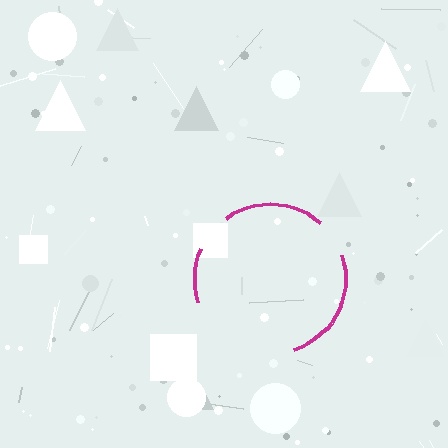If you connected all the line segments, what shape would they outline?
They would outline a circle.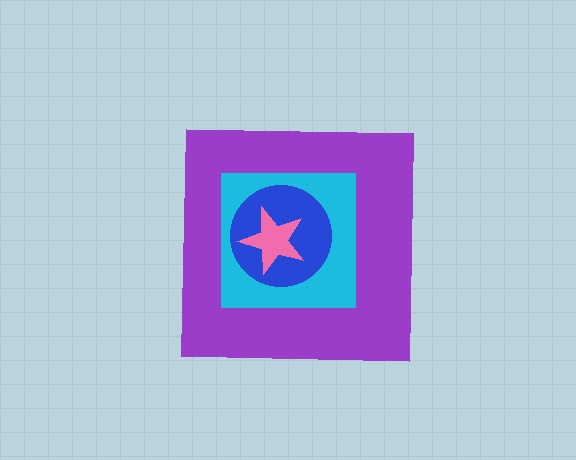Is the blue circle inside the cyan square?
Yes.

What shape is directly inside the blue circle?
The pink star.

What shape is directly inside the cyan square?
The blue circle.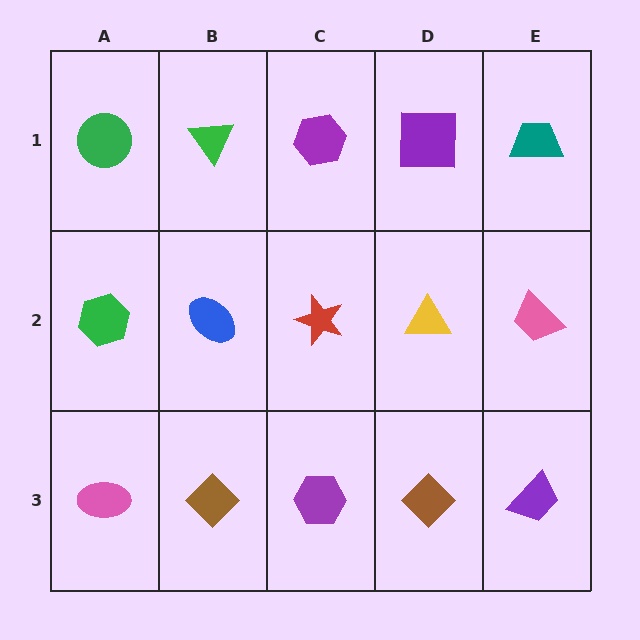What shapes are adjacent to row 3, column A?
A green hexagon (row 2, column A), a brown diamond (row 3, column B).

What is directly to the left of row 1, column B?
A green circle.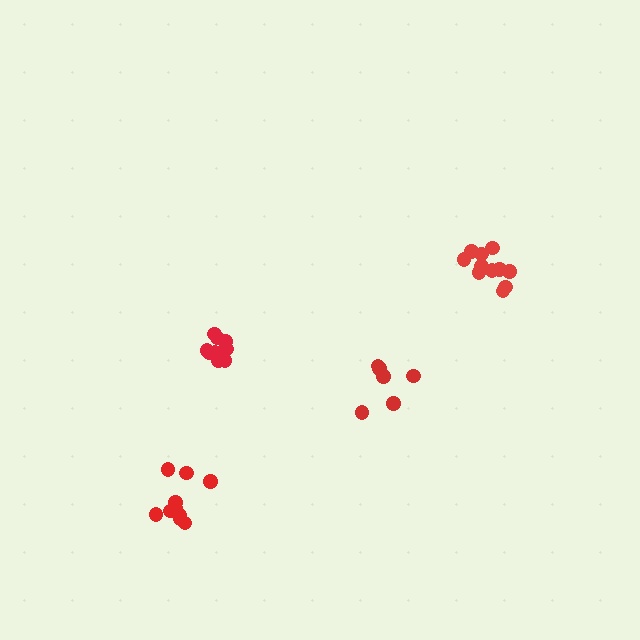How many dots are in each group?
Group 1: 11 dots, Group 2: 11 dots, Group 3: 10 dots, Group 4: 6 dots (38 total).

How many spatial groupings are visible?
There are 4 spatial groupings.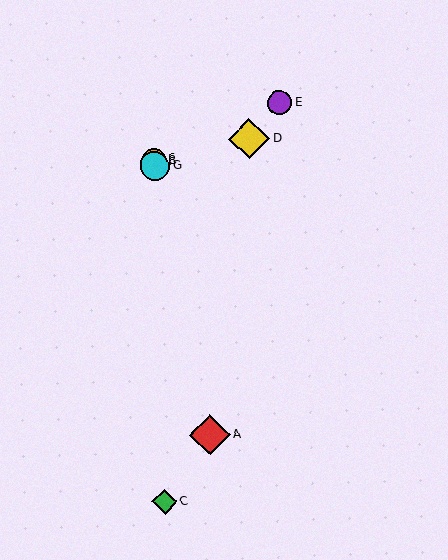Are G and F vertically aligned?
Yes, both are at x≈155.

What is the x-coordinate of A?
Object A is at x≈210.